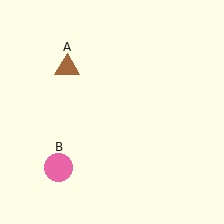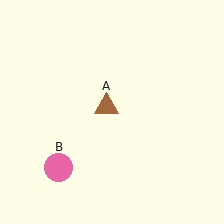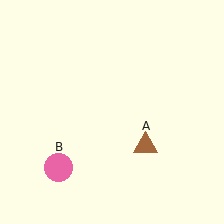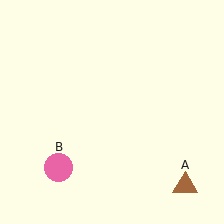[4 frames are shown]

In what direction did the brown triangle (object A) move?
The brown triangle (object A) moved down and to the right.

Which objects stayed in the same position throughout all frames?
Pink circle (object B) remained stationary.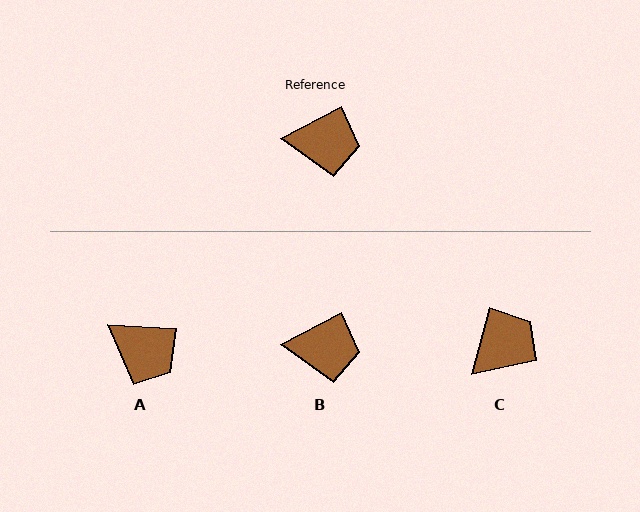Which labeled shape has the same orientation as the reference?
B.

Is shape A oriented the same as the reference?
No, it is off by about 31 degrees.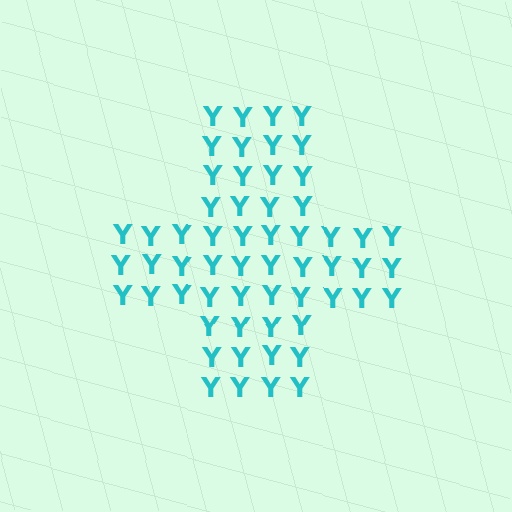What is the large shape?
The large shape is a cross.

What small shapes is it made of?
It is made of small letter Y's.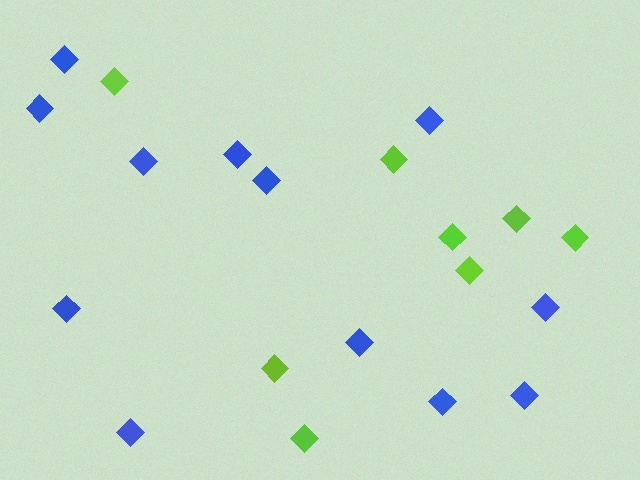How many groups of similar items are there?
There are 2 groups: one group of blue diamonds (12) and one group of lime diamonds (8).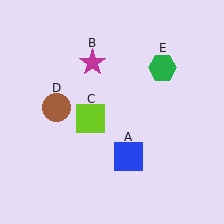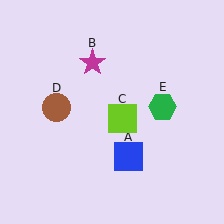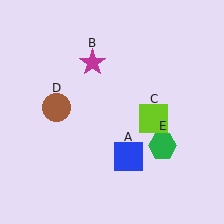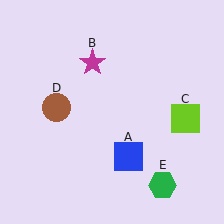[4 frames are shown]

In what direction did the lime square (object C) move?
The lime square (object C) moved right.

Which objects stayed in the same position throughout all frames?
Blue square (object A) and magenta star (object B) and brown circle (object D) remained stationary.